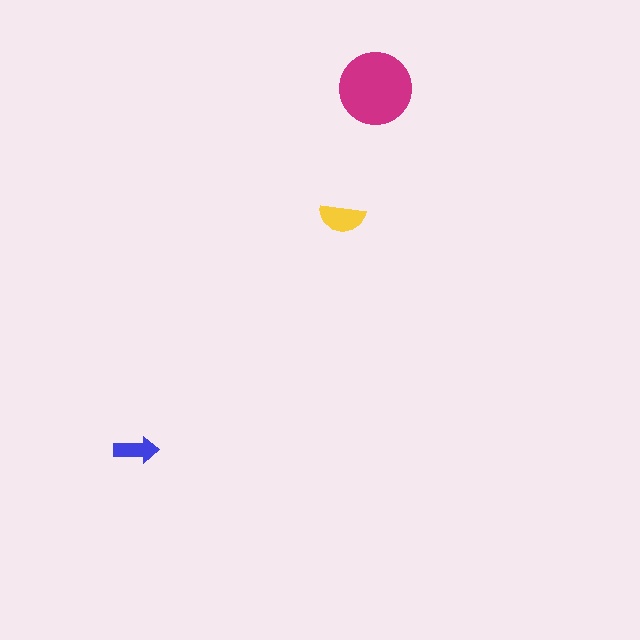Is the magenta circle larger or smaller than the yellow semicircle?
Larger.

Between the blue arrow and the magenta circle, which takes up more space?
The magenta circle.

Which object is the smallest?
The blue arrow.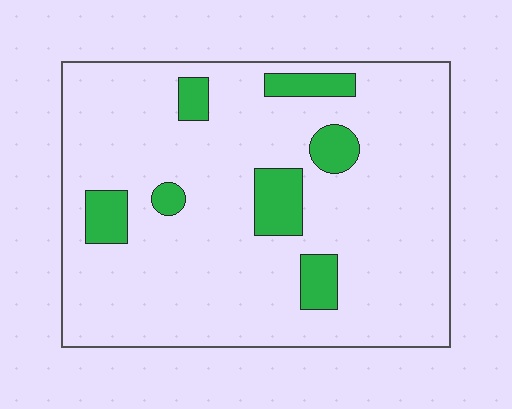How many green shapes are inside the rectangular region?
7.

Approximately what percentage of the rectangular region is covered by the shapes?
Approximately 15%.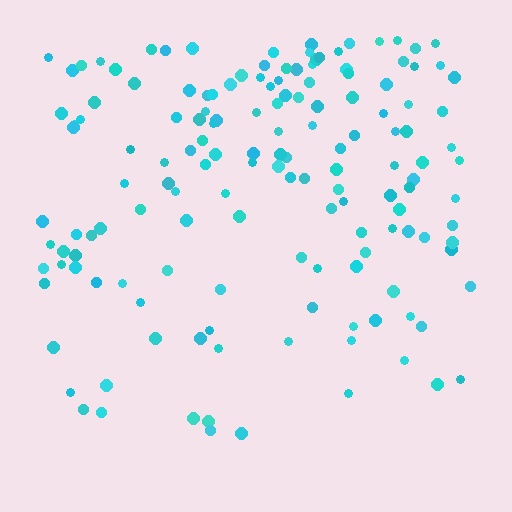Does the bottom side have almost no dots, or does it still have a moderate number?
Still a moderate number, just noticeably fewer than the top.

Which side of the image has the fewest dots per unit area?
The bottom.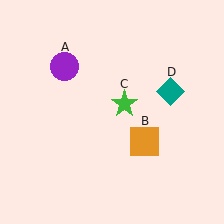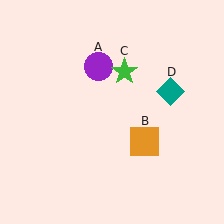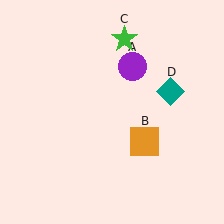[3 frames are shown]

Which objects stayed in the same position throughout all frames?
Orange square (object B) and teal diamond (object D) remained stationary.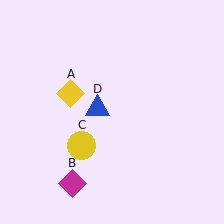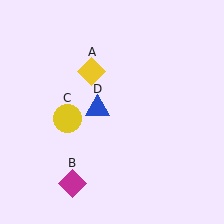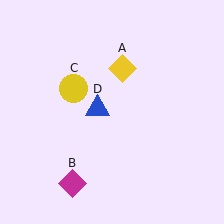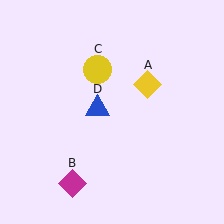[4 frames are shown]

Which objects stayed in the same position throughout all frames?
Magenta diamond (object B) and blue triangle (object D) remained stationary.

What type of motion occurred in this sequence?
The yellow diamond (object A), yellow circle (object C) rotated clockwise around the center of the scene.